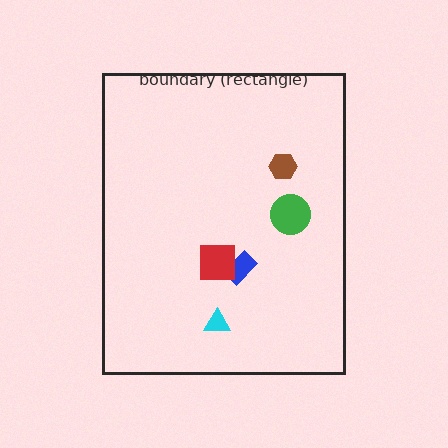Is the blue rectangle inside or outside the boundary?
Inside.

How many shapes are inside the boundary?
5 inside, 0 outside.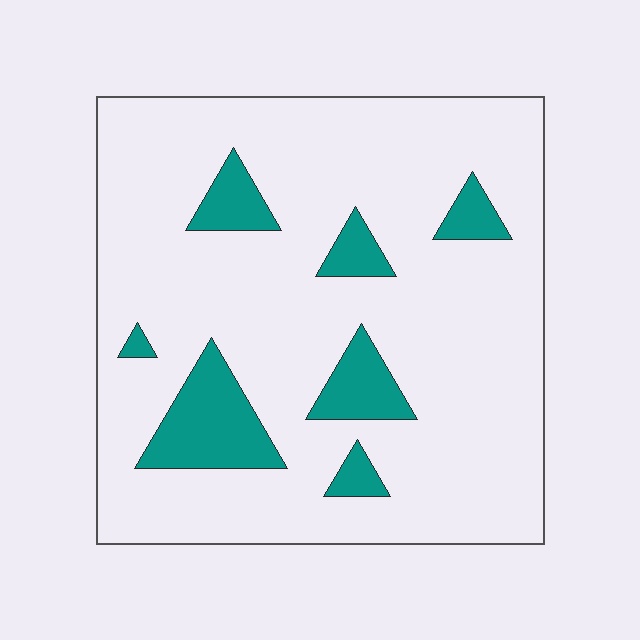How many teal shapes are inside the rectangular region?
7.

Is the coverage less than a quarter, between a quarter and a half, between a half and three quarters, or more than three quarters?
Less than a quarter.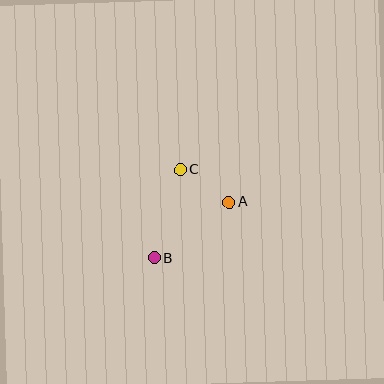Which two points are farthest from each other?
Points A and B are farthest from each other.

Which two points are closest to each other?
Points A and C are closest to each other.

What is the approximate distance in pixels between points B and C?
The distance between B and C is approximately 92 pixels.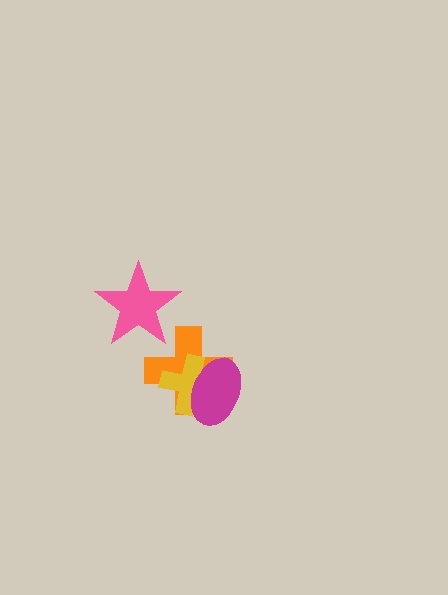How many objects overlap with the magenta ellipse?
2 objects overlap with the magenta ellipse.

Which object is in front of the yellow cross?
The magenta ellipse is in front of the yellow cross.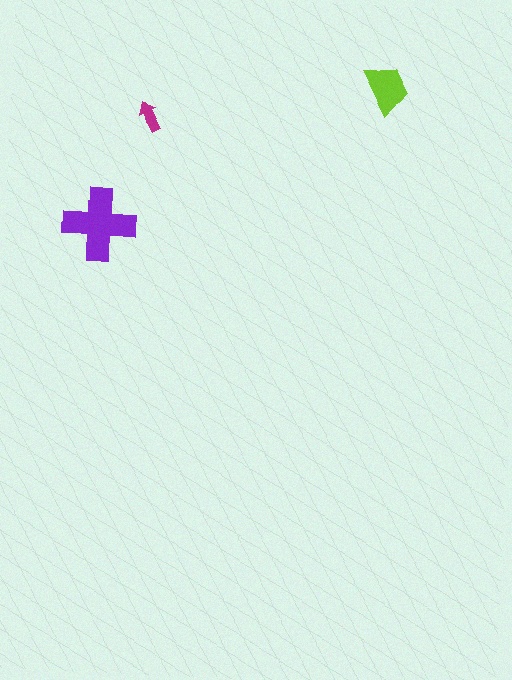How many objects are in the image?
There are 3 objects in the image.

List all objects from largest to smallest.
The purple cross, the lime trapezoid, the magenta arrow.